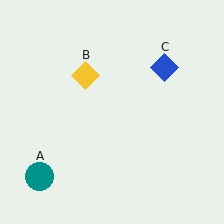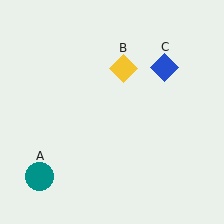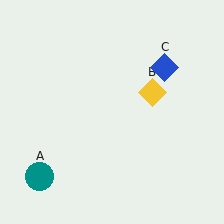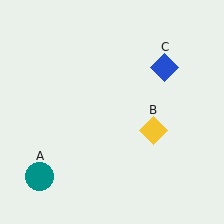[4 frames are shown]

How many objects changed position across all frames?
1 object changed position: yellow diamond (object B).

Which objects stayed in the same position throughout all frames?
Teal circle (object A) and blue diamond (object C) remained stationary.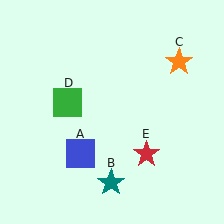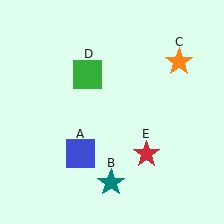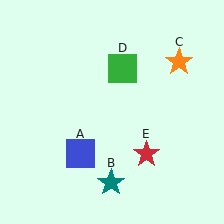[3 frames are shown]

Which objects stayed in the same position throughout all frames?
Blue square (object A) and teal star (object B) and orange star (object C) and red star (object E) remained stationary.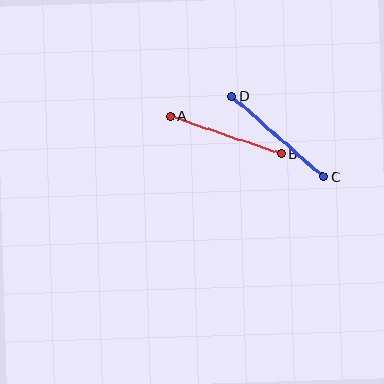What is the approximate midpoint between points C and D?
The midpoint is at approximately (278, 136) pixels.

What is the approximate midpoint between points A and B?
The midpoint is at approximately (226, 135) pixels.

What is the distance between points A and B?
The distance is approximately 117 pixels.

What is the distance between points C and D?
The distance is approximately 122 pixels.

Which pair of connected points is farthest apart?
Points C and D are farthest apart.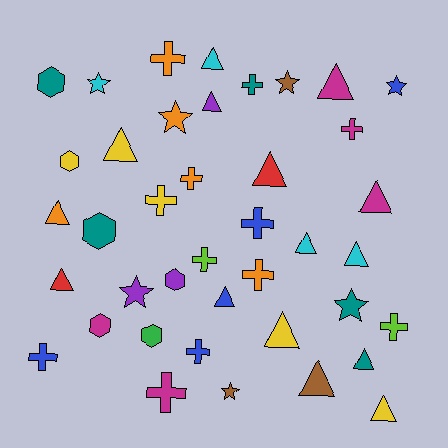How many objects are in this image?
There are 40 objects.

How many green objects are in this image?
There is 1 green object.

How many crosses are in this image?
There are 12 crosses.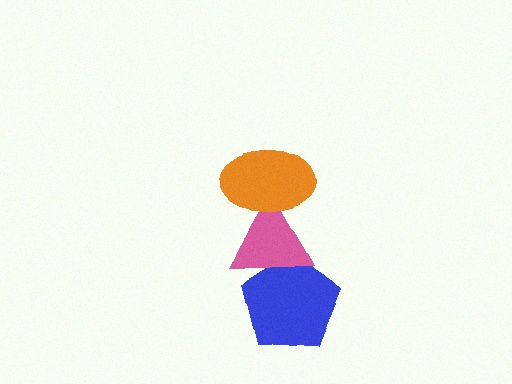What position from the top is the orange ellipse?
The orange ellipse is 1st from the top.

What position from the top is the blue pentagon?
The blue pentagon is 3rd from the top.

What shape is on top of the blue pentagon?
The pink triangle is on top of the blue pentagon.